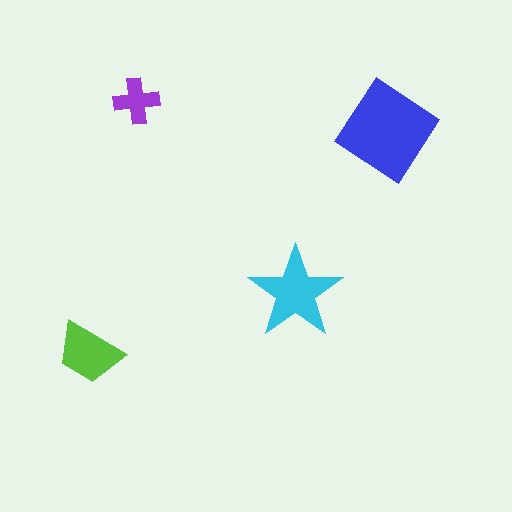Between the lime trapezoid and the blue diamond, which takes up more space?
The blue diamond.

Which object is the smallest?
The purple cross.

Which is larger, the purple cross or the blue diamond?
The blue diamond.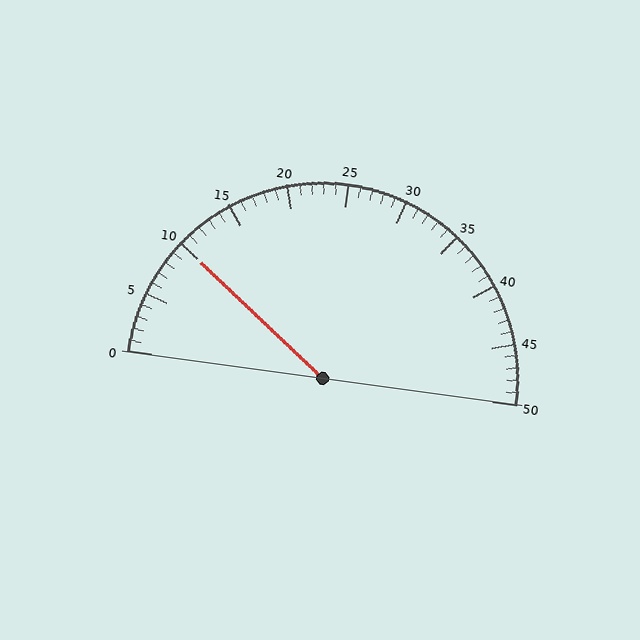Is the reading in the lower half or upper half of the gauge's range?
The reading is in the lower half of the range (0 to 50).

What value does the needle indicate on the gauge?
The needle indicates approximately 10.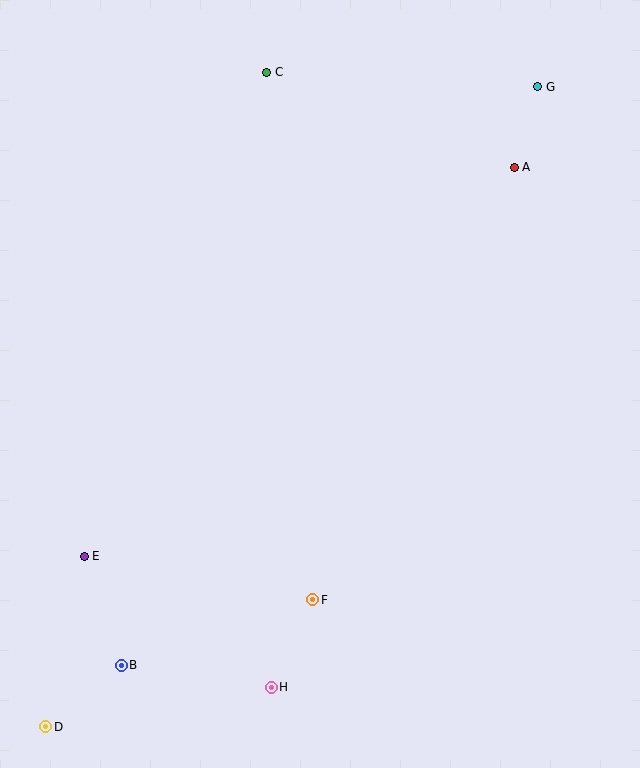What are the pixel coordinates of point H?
Point H is at (271, 687).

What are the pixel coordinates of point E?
Point E is at (84, 556).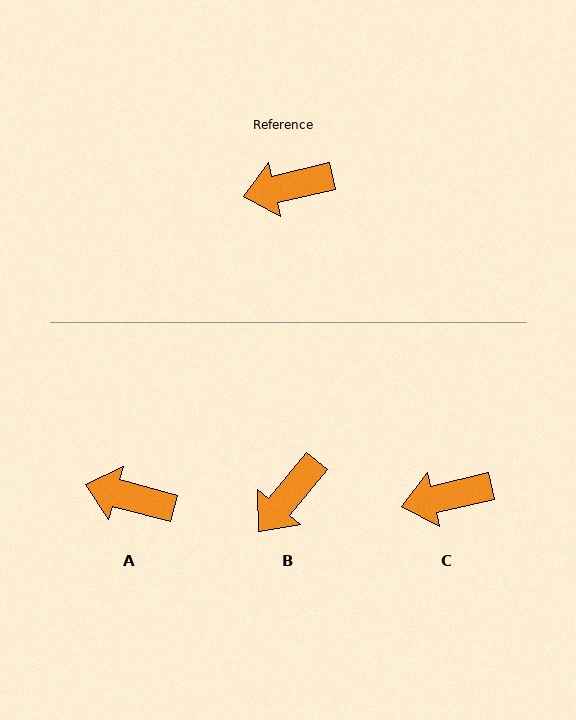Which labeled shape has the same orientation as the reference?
C.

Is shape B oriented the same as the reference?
No, it is off by about 38 degrees.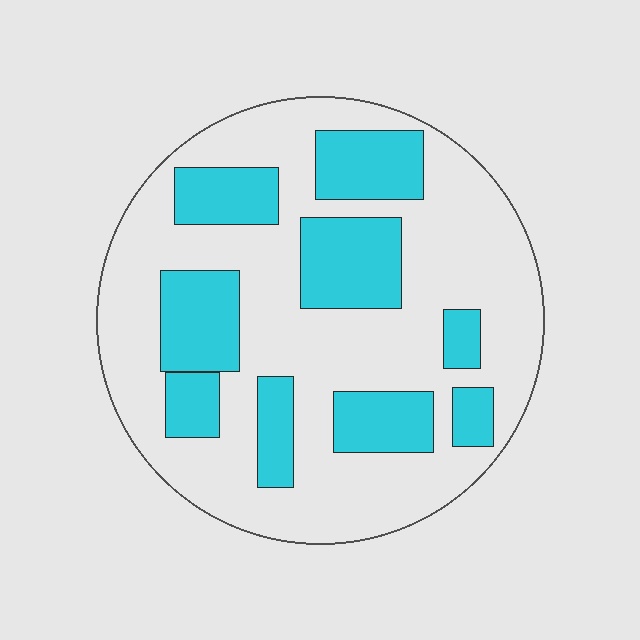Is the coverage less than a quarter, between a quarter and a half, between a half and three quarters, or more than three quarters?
Between a quarter and a half.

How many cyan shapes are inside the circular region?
9.